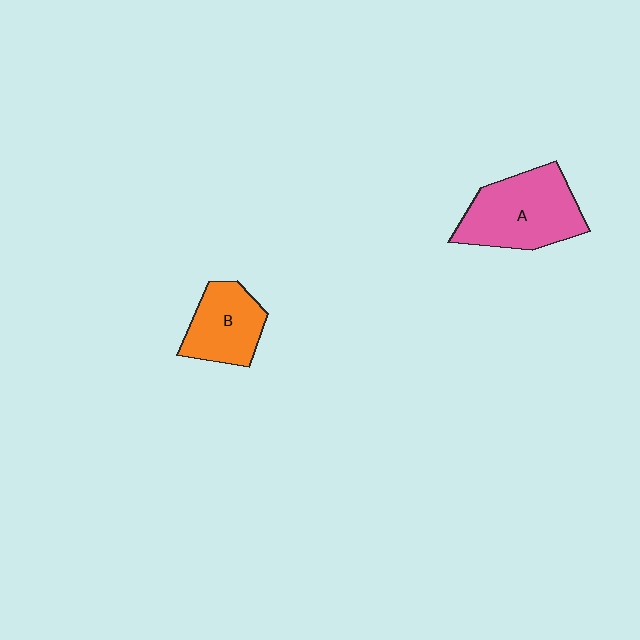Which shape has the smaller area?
Shape B (orange).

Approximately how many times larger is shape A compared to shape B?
Approximately 1.5 times.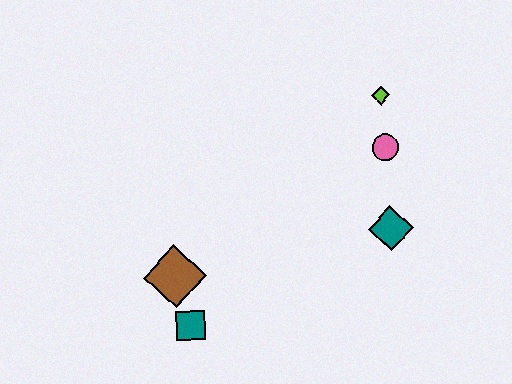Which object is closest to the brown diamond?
The teal square is closest to the brown diamond.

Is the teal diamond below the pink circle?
Yes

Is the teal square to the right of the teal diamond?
No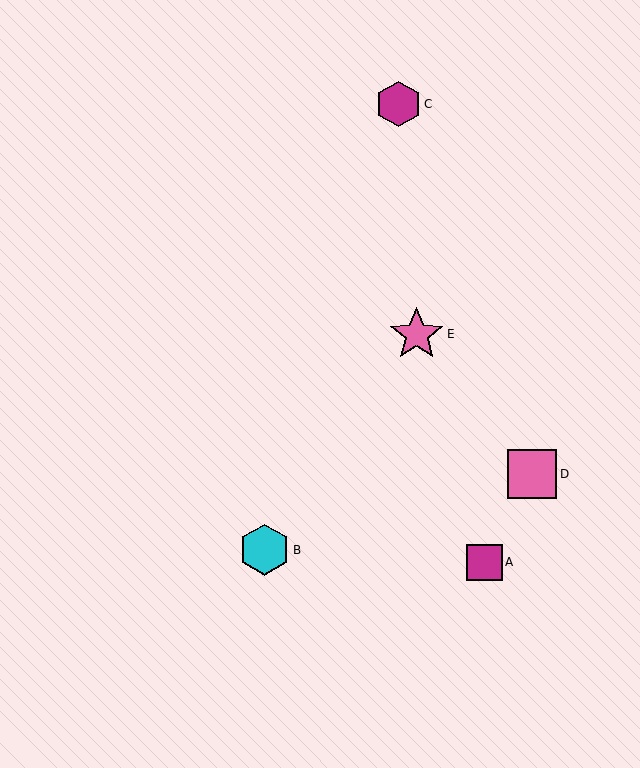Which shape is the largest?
The pink star (labeled E) is the largest.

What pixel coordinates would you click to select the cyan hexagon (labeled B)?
Click at (264, 550) to select the cyan hexagon B.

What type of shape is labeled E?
Shape E is a pink star.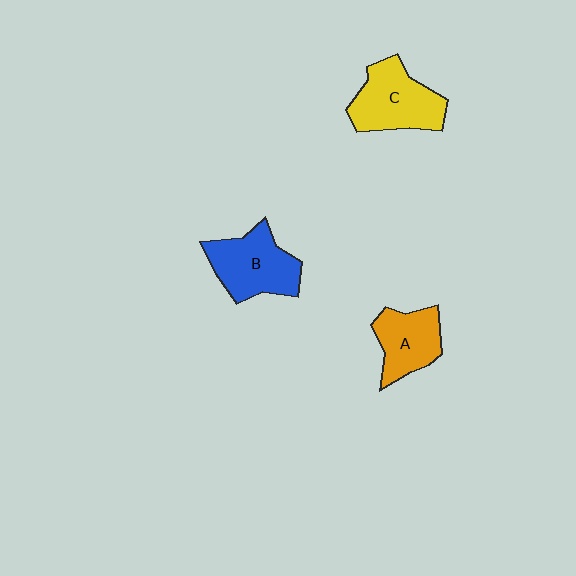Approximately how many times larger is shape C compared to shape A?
Approximately 1.3 times.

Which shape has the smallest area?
Shape A (orange).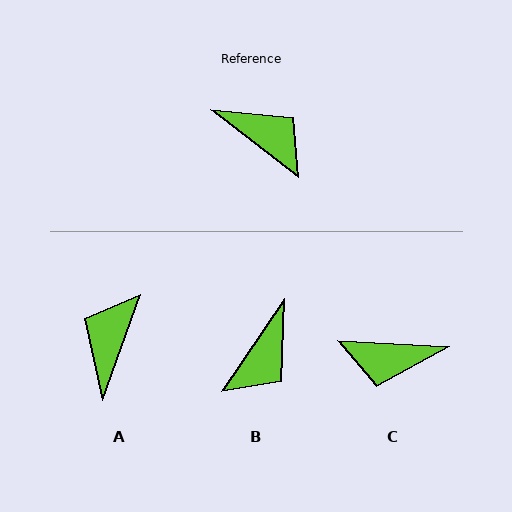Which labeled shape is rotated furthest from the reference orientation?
C, about 145 degrees away.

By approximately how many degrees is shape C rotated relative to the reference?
Approximately 145 degrees clockwise.